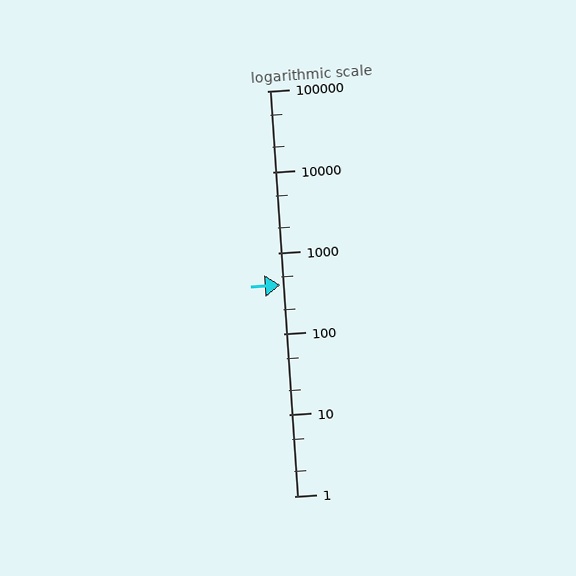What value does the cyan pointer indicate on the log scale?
The pointer indicates approximately 400.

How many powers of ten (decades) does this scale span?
The scale spans 5 decades, from 1 to 100000.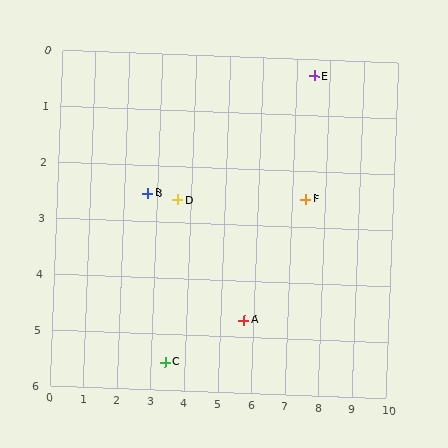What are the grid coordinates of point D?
Point D is at approximately (3.6, 2.6).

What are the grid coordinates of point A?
Point A is at approximately (5.7, 4.7).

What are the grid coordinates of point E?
Point E is at approximately (7.5, 0.3).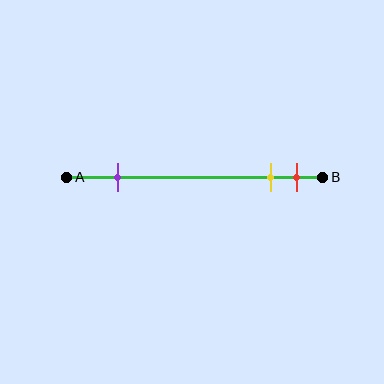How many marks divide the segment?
There are 3 marks dividing the segment.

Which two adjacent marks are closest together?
The yellow and red marks are the closest adjacent pair.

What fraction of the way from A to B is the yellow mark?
The yellow mark is approximately 80% (0.8) of the way from A to B.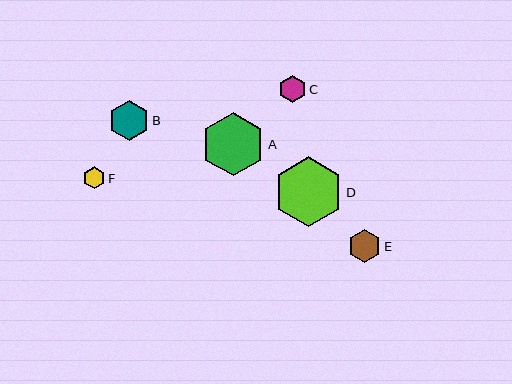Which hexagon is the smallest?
Hexagon F is the smallest with a size of approximately 22 pixels.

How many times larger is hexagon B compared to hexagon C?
Hexagon B is approximately 1.5 times the size of hexagon C.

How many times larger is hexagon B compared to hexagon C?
Hexagon B is approximately 1.5 times the size of hexagon C.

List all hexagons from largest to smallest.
From largest to smallest: D, A, B, E, C, F.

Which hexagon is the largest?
Hexagon D is the largest with a size of approximately 70 pixels.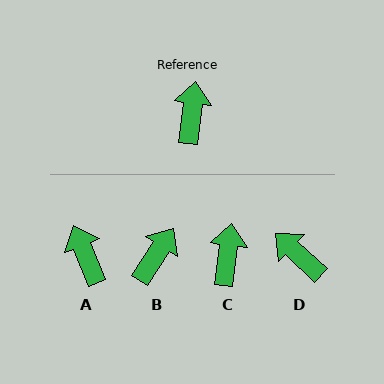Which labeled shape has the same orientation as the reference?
C.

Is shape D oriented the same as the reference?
No, it is off by about 54 degrees.